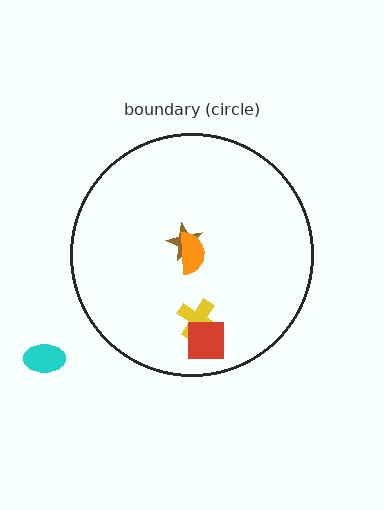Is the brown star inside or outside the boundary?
Inside.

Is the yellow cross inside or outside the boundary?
Inside.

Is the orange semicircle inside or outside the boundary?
Inside.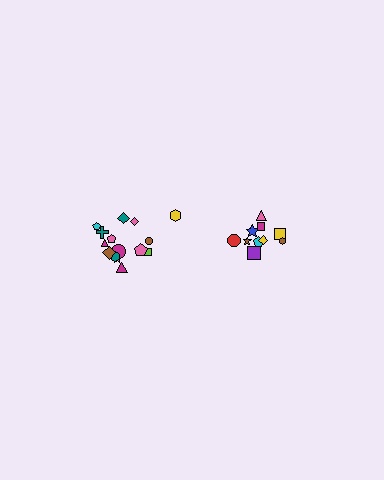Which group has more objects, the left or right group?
The left group.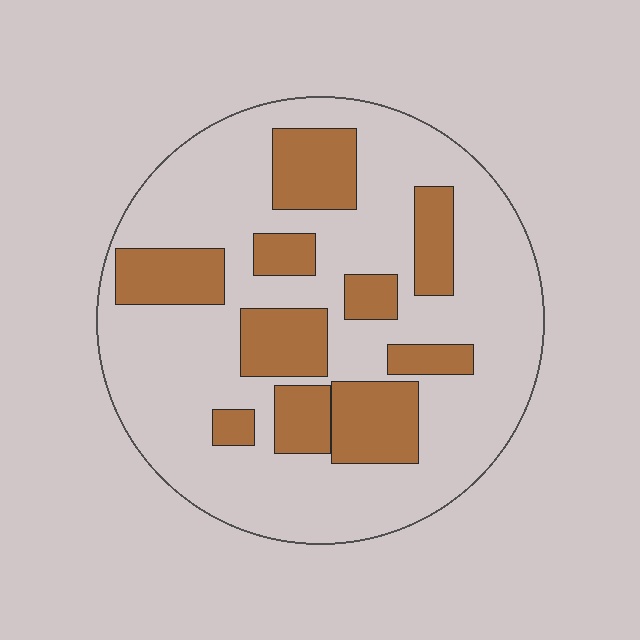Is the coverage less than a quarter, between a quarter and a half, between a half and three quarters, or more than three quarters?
Between a quarter and a half.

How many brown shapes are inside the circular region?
10.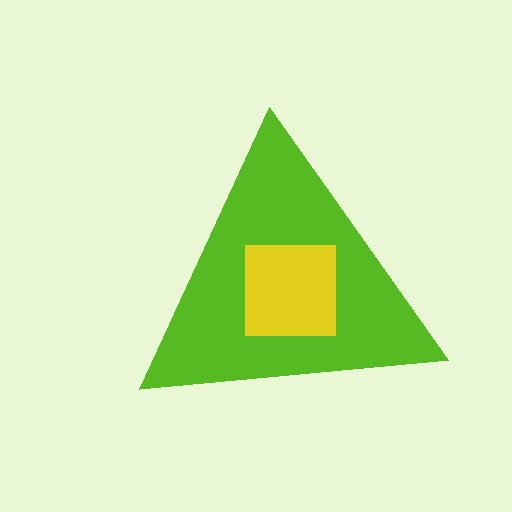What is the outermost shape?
The lime triangle.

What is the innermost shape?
The yellow square.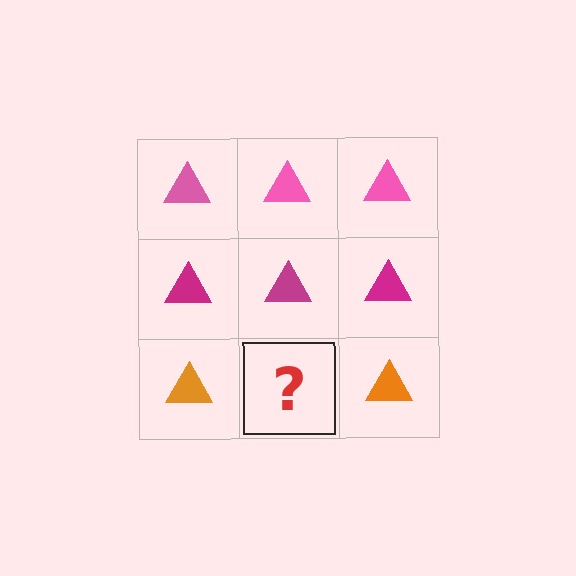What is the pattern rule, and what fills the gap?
The rule is that each row has a consistent color. The gap should be filled with an orange triangle.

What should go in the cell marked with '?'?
The missing cell should contain an orange triangle.